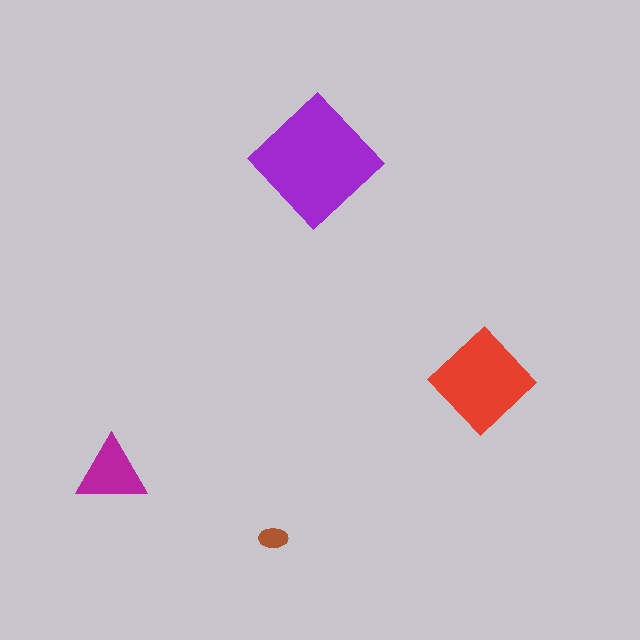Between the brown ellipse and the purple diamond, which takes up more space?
The purple diamond.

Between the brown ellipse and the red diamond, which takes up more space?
The red diamond.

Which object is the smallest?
The brown ellipse.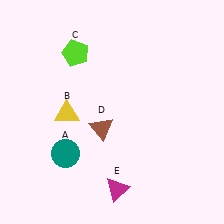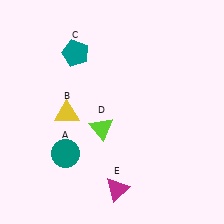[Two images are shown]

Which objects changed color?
C changed from lime to teal. D changed from brown to lime.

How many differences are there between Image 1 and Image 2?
There are 2 differences between the two images.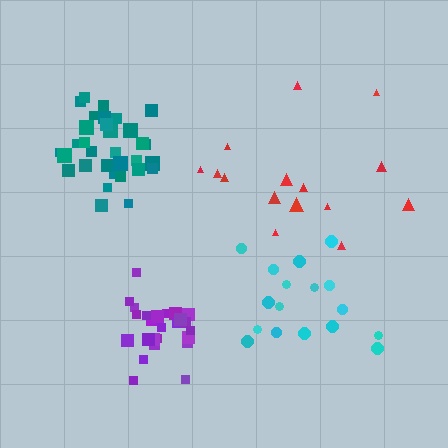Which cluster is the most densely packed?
Purple.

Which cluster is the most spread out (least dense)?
Red.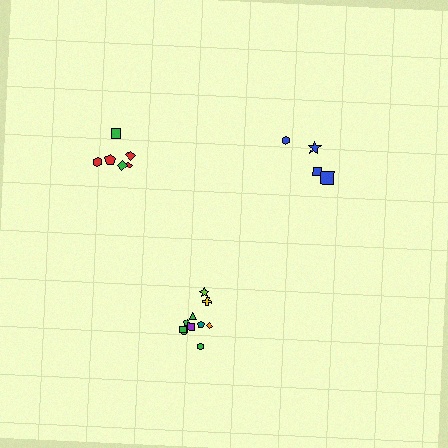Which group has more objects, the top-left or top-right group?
The top-left group.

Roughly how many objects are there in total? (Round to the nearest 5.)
Roughly 20 objects in total.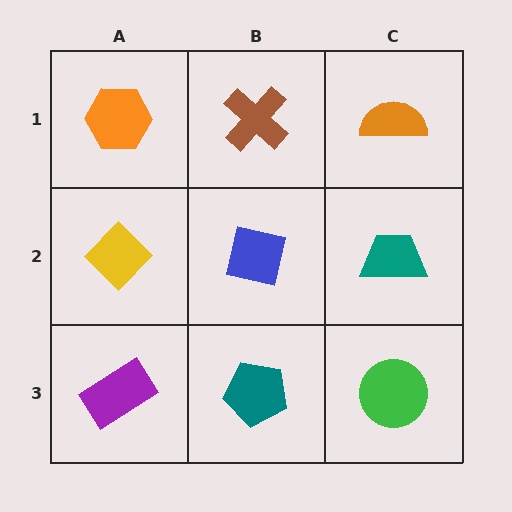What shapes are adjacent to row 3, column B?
A blue square (row 2, column B), a purple rectangle (row 3, column A), a green circle (row 3, column C).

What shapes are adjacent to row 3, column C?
A teal trapezoid (row 2, column C), a teal pentagon (row 3, column B).